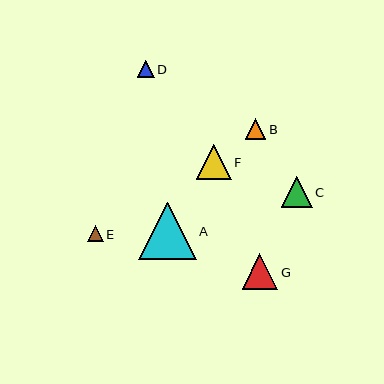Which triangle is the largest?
Triangle A is the largest with a size of approximately 58 pixels.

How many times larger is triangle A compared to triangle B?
Triangle A is approximately 2.8 times the size of triangle B.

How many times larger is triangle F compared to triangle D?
Triangle F is approximately 2.1 times the size of triangle D.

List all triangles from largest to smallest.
From largest to smallest: A, G, F, C, B, D, E.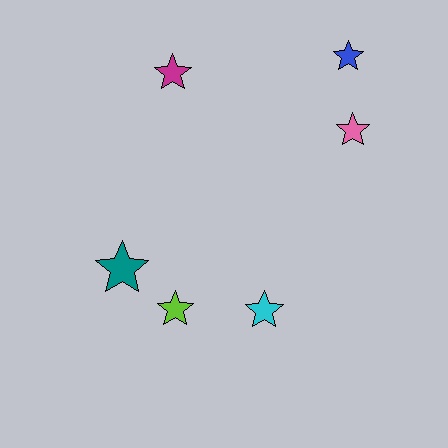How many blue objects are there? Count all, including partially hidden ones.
There is 1 blue object.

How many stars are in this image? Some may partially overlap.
There are 6 stars.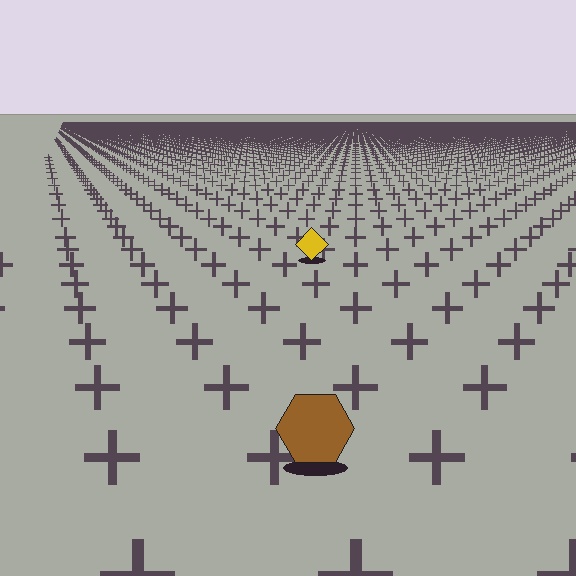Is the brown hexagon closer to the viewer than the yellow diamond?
Yes. The brown hexagon is closer — you can tell from the texture gradient: the ground texture is coarser near it.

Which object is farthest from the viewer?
The yellow diamond is farthest from the viewer. It appears smaller and the ground texture around it is denser.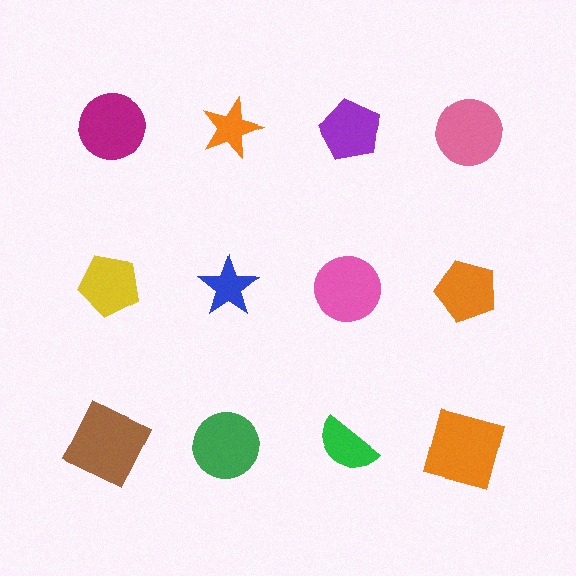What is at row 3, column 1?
A brown square.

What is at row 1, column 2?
An orange star.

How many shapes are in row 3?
4 shapes.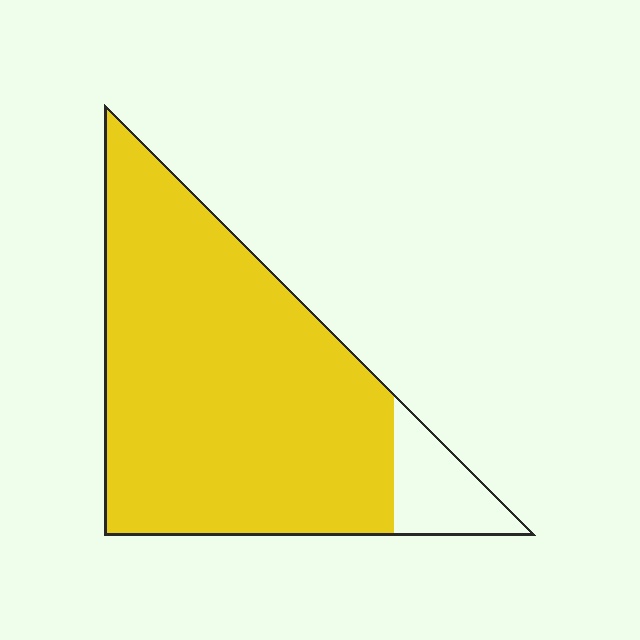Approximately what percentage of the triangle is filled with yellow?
Approximately 90%.